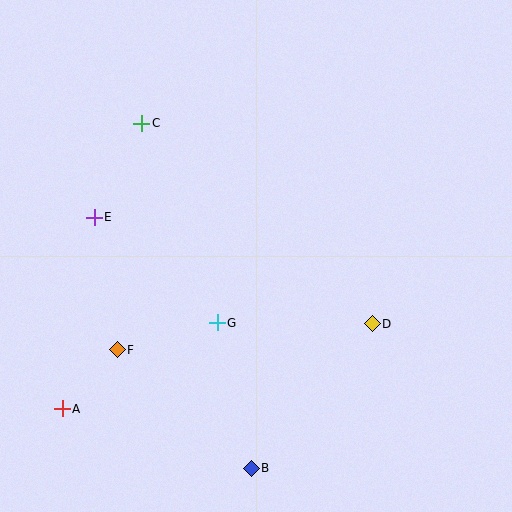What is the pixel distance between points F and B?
The distance between F and B is 179 pixels.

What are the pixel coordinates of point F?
Point F is at (117, 350).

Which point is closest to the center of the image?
Point G at (217, 323) is closest to the center.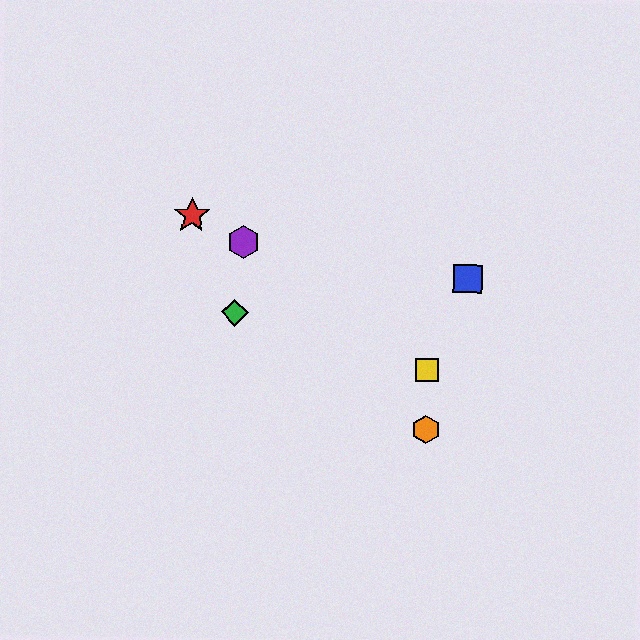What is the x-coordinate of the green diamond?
The green diamond is at x≈235.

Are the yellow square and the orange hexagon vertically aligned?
Yes, both are at x≈427.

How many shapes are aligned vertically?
2 shapes (the yellow square, the orange hexagon) are aligned vertically.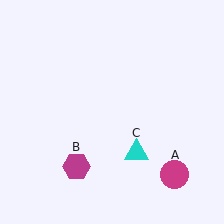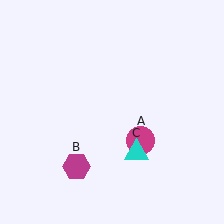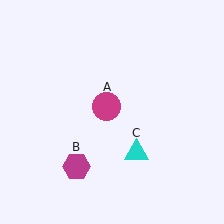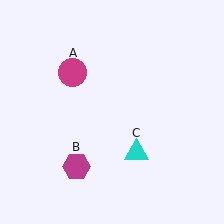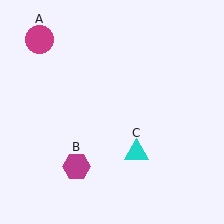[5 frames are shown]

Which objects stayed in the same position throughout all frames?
Magenta hexagon (object B) and cyan triangle (object C) remained stationary.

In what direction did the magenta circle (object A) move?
The magenta circle (object A) moved up and to the left.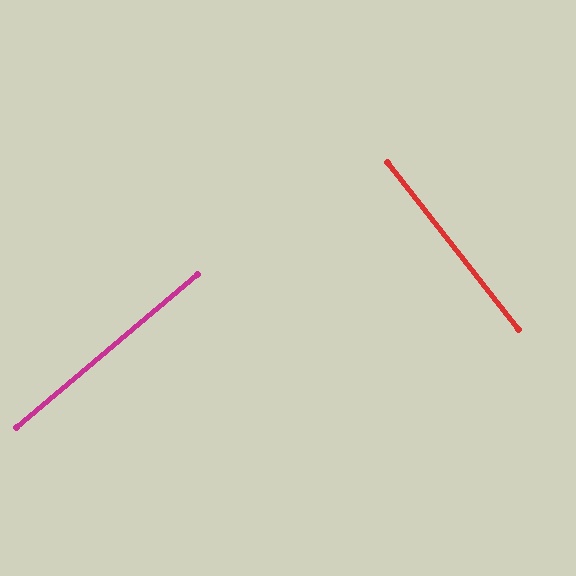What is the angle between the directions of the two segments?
Approximately 88 degrees.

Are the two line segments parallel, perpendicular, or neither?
Perpendicular — they meet at approximately 88°.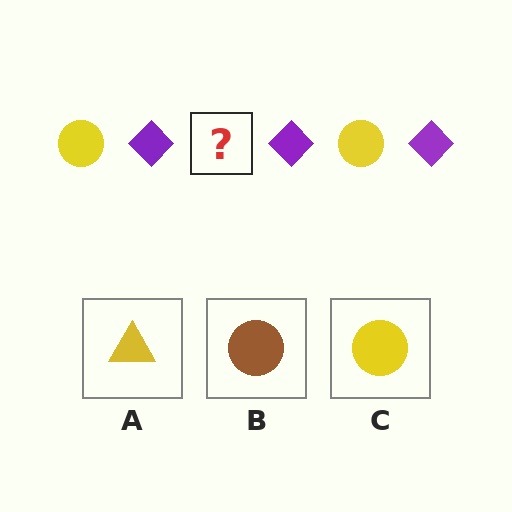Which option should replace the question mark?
Option C.